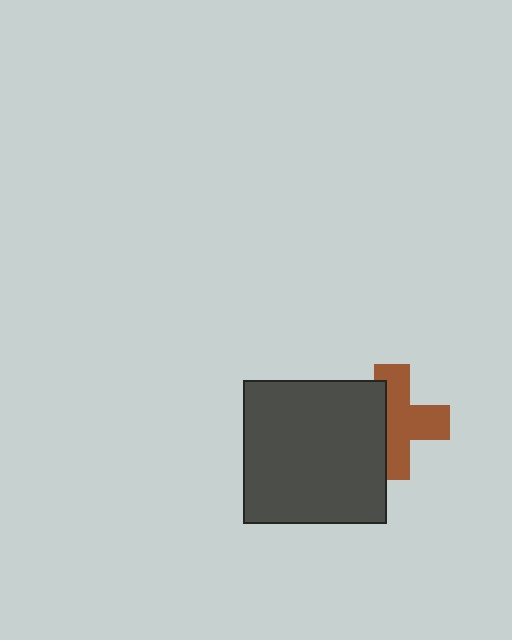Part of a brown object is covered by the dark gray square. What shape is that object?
It is a cross.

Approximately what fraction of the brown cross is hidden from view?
Roughly 40% of the brown cross is hidden behind the dark gray square.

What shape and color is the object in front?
The object in front is a dark gray square.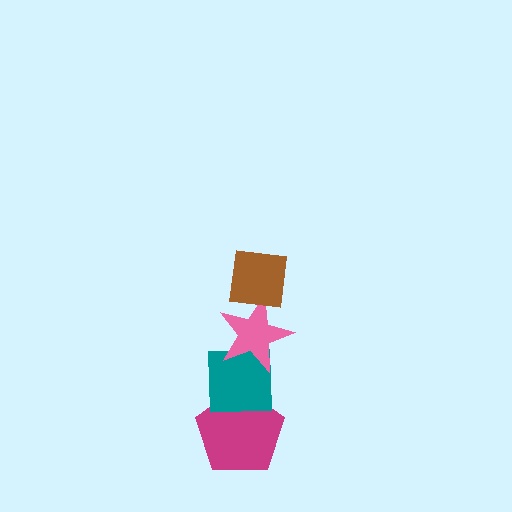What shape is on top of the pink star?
The brown square is on top of the pink star.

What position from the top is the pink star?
The pink star is 2nd from the top.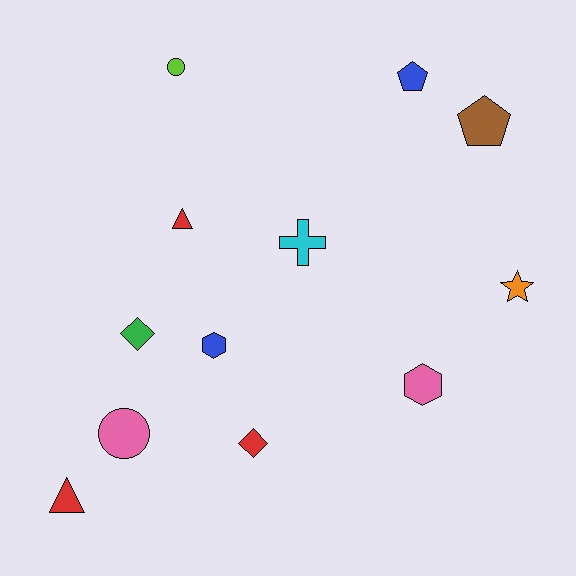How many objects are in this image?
There are 12 objects.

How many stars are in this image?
There is 1 star.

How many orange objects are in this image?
There is 1 orange object.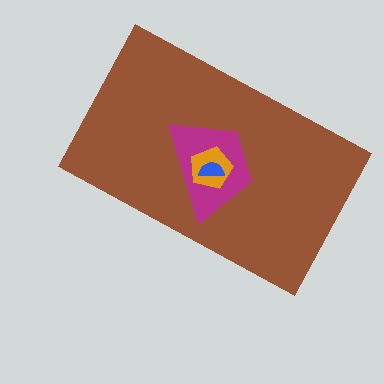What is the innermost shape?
The blue semicircle.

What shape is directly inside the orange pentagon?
The blue semicircle.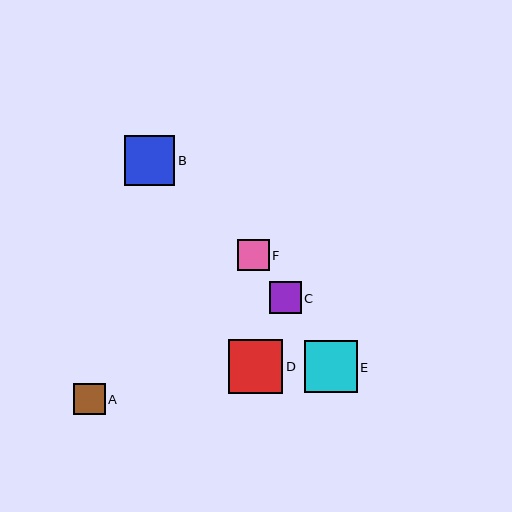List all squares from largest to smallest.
From largest to smallest: D, E, B, C, A, F.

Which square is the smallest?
Square F is the smallest with a size of approximately 31 pixels.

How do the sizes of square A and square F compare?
Square A and square F are approximately the same size.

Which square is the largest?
Square D is the largest with a size of approximately 54 pixels.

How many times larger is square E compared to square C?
Square E is approximately 1.6 times the size of square C.